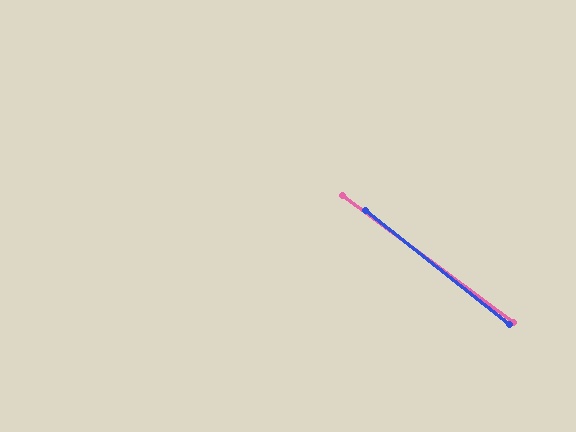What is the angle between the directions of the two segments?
Approximately 1 degree.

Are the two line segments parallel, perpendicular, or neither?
Parallel — their directions differ by only 1.5°.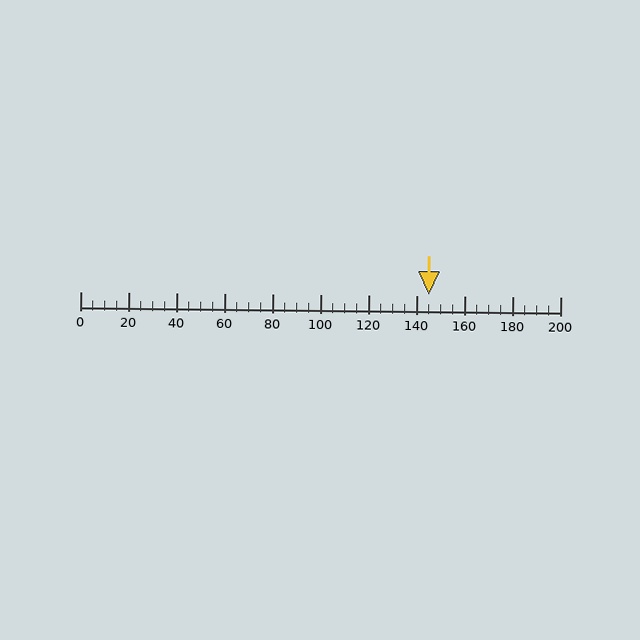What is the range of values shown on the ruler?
The ruler shows values from 0 to 200.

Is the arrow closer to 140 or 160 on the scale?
The arrow is closer to 140.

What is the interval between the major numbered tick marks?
The major tick marks are spaced 20 units apart.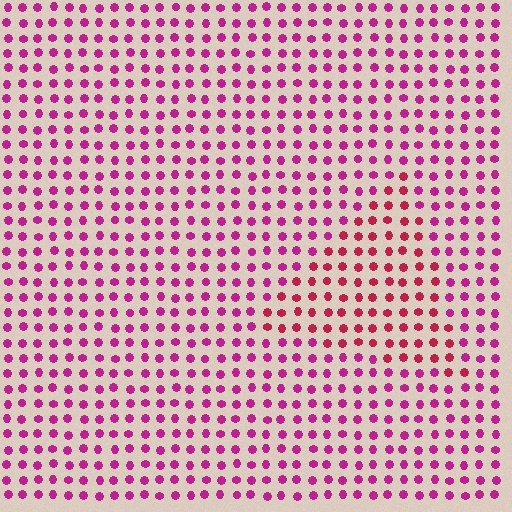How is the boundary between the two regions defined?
The boundary is defined purely by a slight shift in hue (about 28 degrees). Spacing, size, and orientation are identical on both sides.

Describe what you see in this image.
The image is filled with small magenta elements in a uniform arrangement. A triangle-shaped region is visible where the elements are tinted to a slightly different hue, forming a subtle color boundary.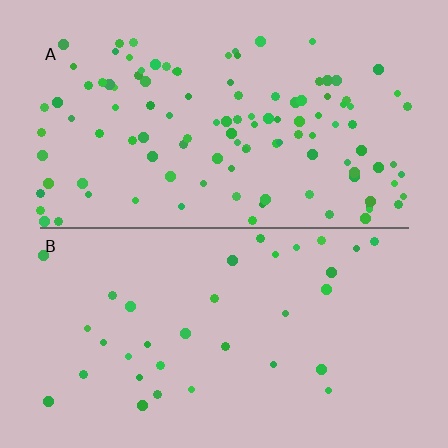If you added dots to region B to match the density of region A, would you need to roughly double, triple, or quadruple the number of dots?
Approximately triple.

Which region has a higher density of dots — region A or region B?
A (the top).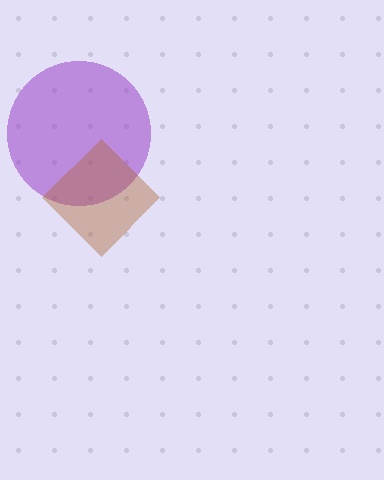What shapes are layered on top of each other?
The layered shapes are: a purple circle, a brown diamond.